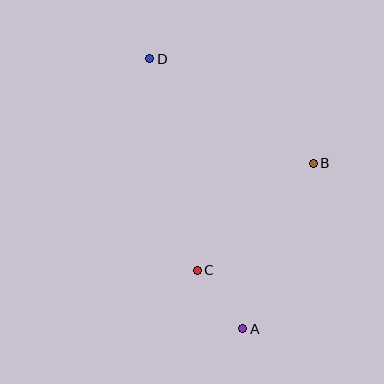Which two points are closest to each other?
Points A and C are closest to each other.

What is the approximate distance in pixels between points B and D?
The distance between B and D is approximately 194 pixels.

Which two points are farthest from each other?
Points A and D are farthest from each other.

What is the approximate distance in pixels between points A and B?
The distance between A and B is approximately 180 pixels.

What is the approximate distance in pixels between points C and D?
The distance between C and D is approximately 217 pixels.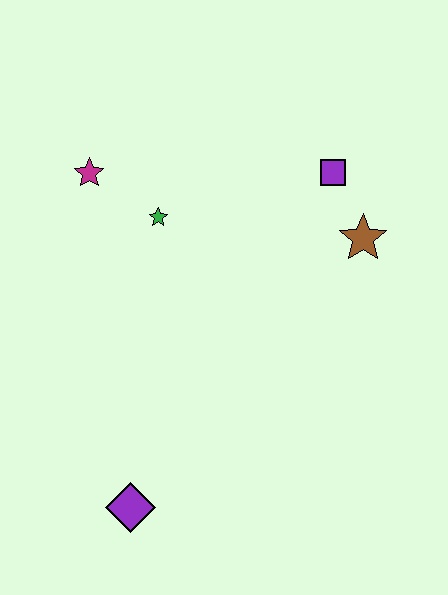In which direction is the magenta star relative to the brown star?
The magenta star is to the left of the brown star.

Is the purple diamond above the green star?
No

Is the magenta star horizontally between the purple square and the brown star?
No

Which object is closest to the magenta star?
The green star is closest to the magenta star.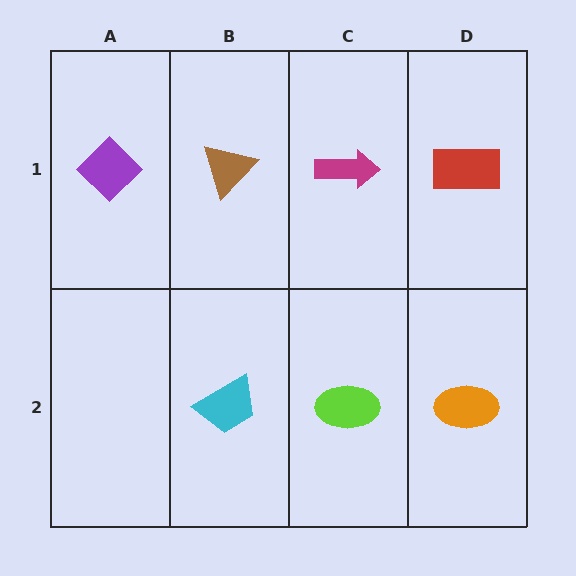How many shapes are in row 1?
4 shapes.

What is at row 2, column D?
An orange ellipse.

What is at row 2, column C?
A lime ellipse.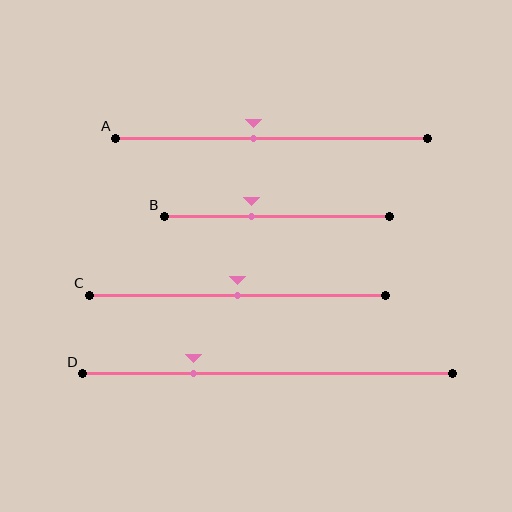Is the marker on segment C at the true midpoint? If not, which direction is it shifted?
Yes, the marker on segment C is at the true midpoint.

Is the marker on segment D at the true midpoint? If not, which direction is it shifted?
No, the marker on segment D is shifted to the left by about 20% of the segment length.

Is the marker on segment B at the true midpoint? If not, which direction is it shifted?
No, the marker on segment B is shifted to the left by about 11% of the segment length.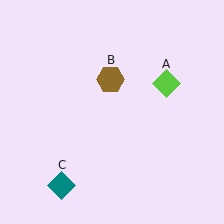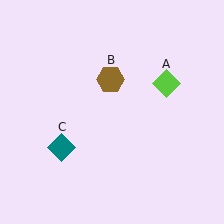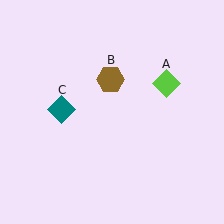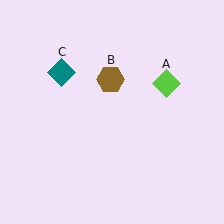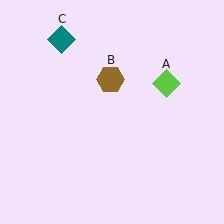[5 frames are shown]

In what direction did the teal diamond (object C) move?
The teal diamond (object C) moved up.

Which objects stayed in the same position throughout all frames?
Lime diamond (object A) and brown hexagon (object B) remained stationary.